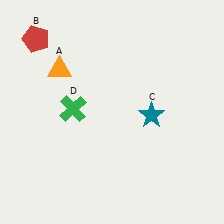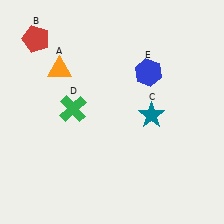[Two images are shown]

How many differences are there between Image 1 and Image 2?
There is 1 difference between the two images.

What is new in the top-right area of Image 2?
A blue hexagon (E) was added in the top-right area of Image 2.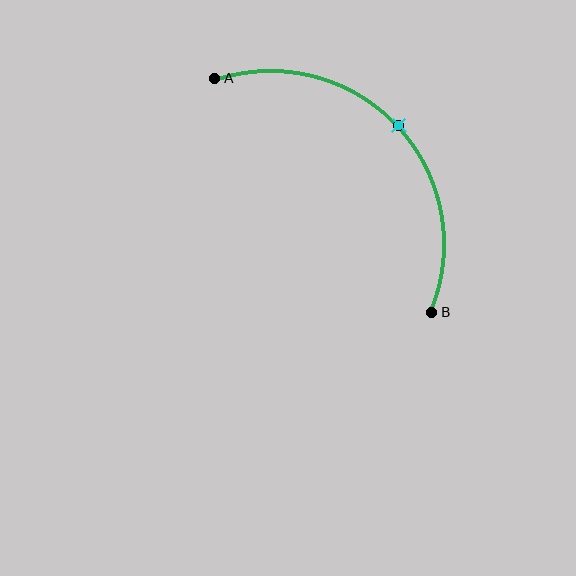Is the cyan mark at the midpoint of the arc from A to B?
Yes. The cyan mark lies on the arc at equal arc-length from both A and B — it is the arc midpoint.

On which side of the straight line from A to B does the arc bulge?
The arc bulges above and to the right of the straight line connecting A and B.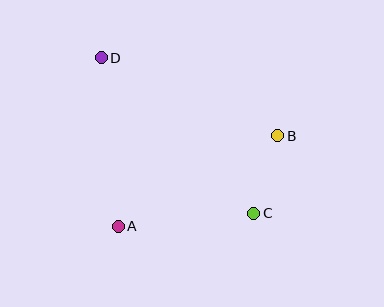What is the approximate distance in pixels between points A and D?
The distance between A and D is approximately 169 pixels.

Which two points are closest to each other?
Points B and C are closest to each other.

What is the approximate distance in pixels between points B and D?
The distance between B and D is approximately 193 pixels.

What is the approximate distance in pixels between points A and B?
The distance between A and B is approximately 183 pixels.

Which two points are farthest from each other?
Points C and D are farthest from each other.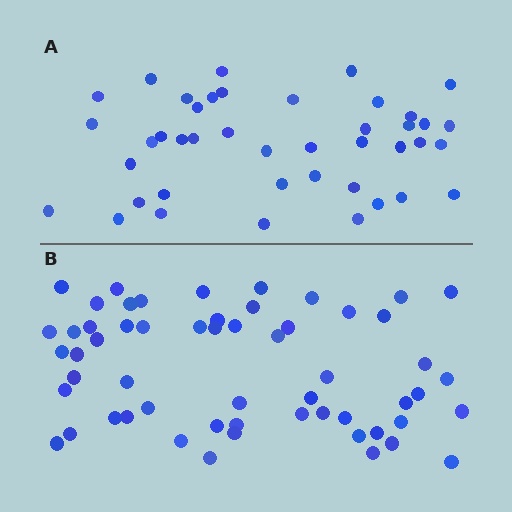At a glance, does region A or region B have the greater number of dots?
Region B (the bottom region) has more dots.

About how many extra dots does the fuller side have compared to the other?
Region B has approximately 15 more dots than region A.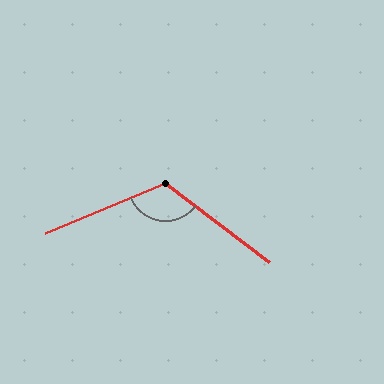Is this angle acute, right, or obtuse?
It is obtuse.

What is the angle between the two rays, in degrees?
Approximately 120 degrees.